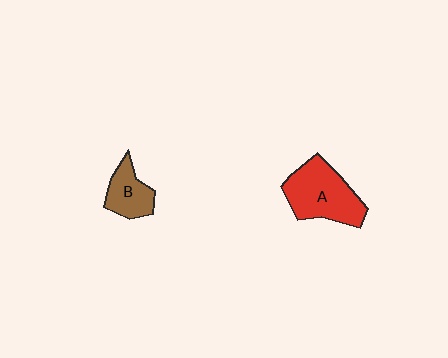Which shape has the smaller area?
Shape B (brown).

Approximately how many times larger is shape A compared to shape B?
Approximately 1.9 times.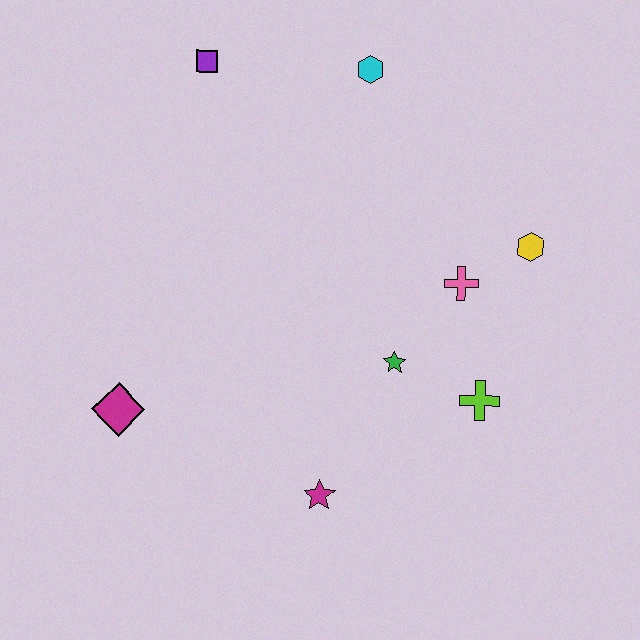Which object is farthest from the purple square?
The magenta star is farthest from the purple square.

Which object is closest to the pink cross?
The yellow hexagon is closest to the pink cross.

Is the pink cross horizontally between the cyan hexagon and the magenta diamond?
No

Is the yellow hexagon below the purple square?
Yes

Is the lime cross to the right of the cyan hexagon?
Yes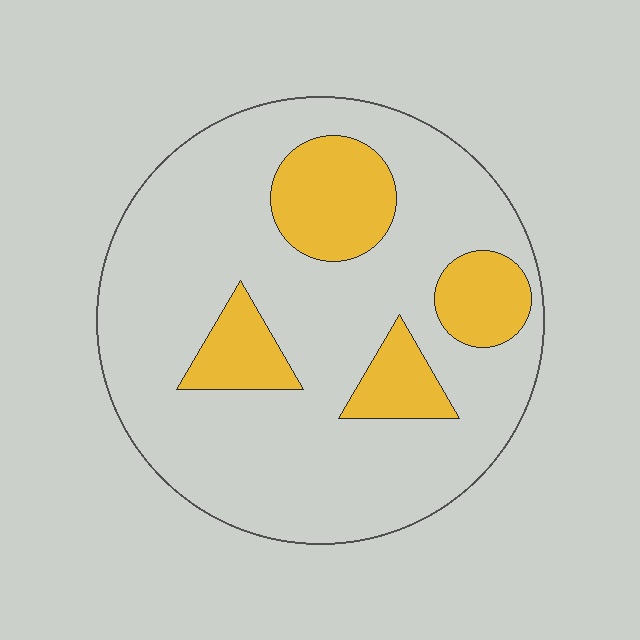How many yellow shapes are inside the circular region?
4.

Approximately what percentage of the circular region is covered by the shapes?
Approximately 20%.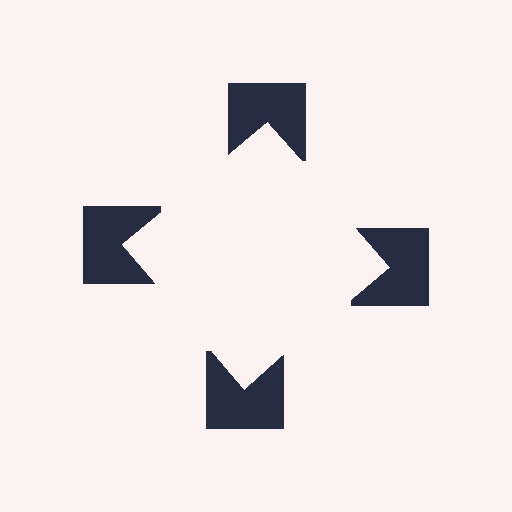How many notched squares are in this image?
There are 4 — one at each vertex of the illusory square.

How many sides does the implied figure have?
4 sides.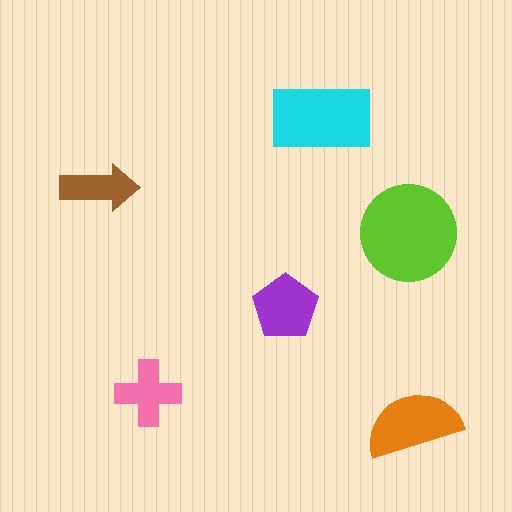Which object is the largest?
The lime circle.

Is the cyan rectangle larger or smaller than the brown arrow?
Larger.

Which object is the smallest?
The brown arrow.